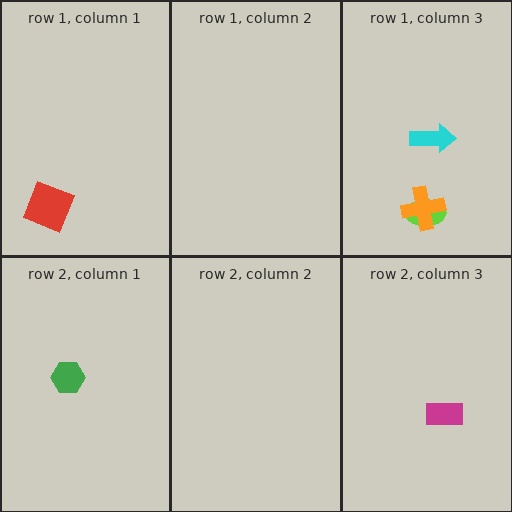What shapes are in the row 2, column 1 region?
The green hexagon.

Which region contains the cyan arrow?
The row 1, column 3 region.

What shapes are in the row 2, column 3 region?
The magenta rectangle.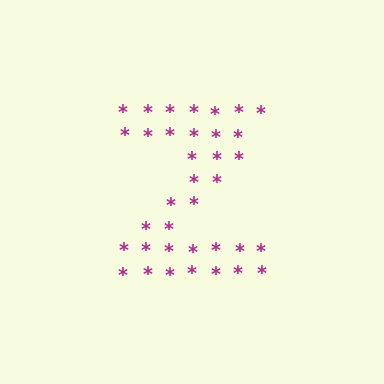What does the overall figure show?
The overall figure shows the letter Z.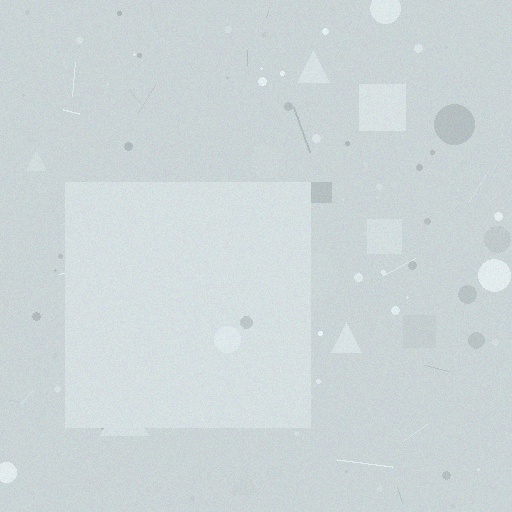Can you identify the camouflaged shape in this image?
The camouflaged shape is a square.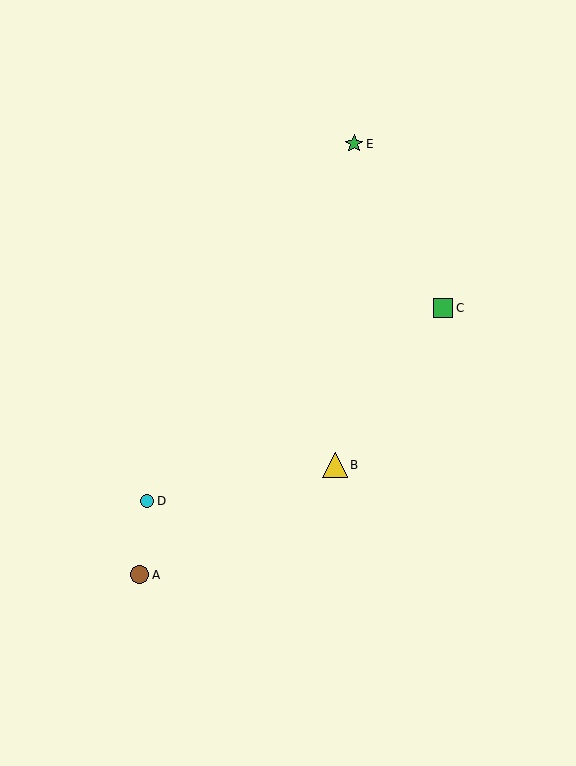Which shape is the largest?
The yellow triangle (labeled B) is the largest.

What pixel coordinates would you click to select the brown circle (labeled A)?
Click at (139, 575) to select the brown circle A.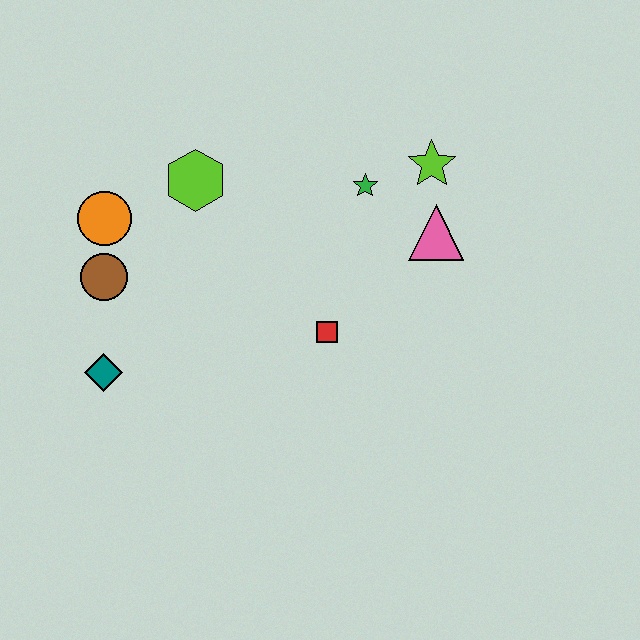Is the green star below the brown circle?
No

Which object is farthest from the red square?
The orange circle is farthest from the red square.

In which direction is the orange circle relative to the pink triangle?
The orange circle is to the left of the pink triangle.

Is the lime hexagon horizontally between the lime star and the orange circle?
Yes